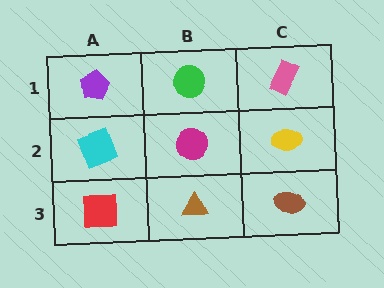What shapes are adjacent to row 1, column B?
A magenta circle (row 2, column B), a purple pentagon (row 1, column A), a pink rectangle (row 1, column C).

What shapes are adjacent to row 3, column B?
A magenta circle (row 2, column B), a red square (row 3, column A), a brown ellipse (row 3, column C).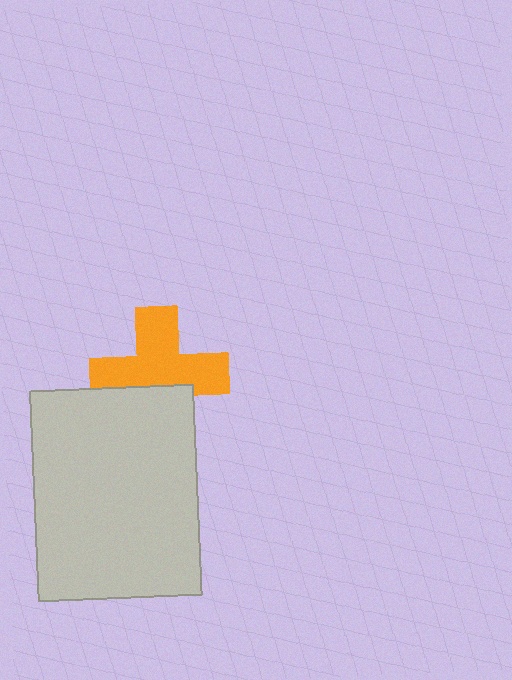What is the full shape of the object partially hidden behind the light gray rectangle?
The partially hidden object is an orange cross.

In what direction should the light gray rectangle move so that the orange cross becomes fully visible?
The light gray rectangle should move down. That is the shortest direction to clear the overlap and leave the orange cross fully visible.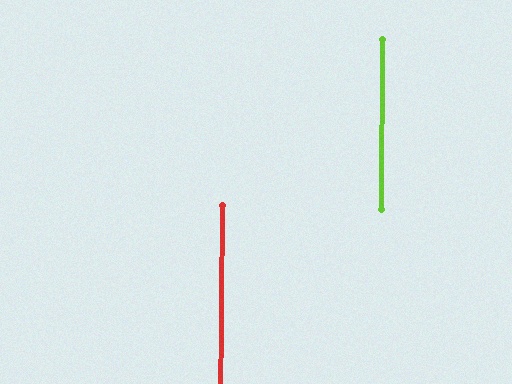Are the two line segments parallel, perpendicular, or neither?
Parallel — their directions differ by only 0.3°.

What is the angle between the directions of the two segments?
Approximately 0 degrees.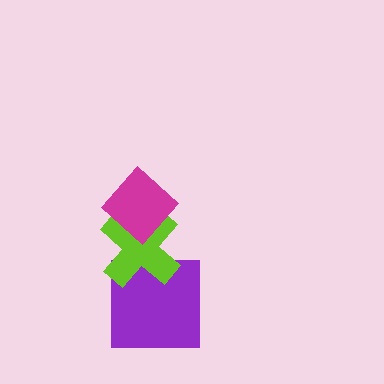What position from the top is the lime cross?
The lime cross is 2nd from the top.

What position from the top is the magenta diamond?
The magenta diamond is 1st from the top.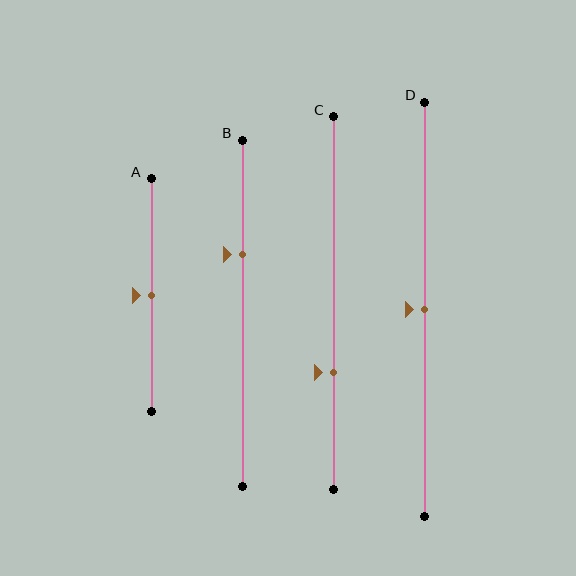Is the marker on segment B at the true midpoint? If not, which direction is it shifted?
No, the marker on segment B is shifted upward by about 17% of the segment length.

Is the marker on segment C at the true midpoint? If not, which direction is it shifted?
No, the marker on segment C is shifted downward by about 19% of the segment length.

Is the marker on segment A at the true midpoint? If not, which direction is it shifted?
Yes, the marker on segment A is at the true midpoint.